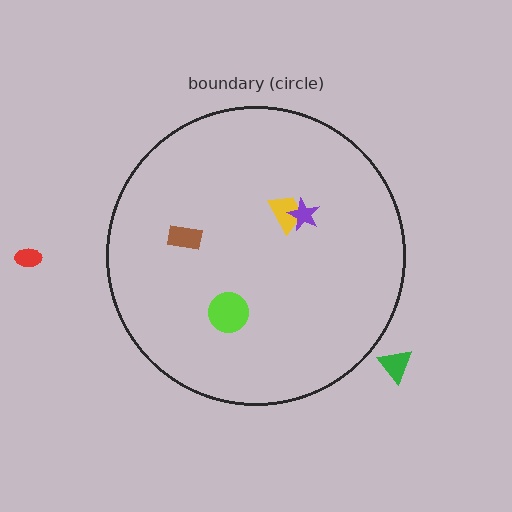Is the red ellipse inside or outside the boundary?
Outside.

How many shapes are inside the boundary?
4 inside, 2 outside.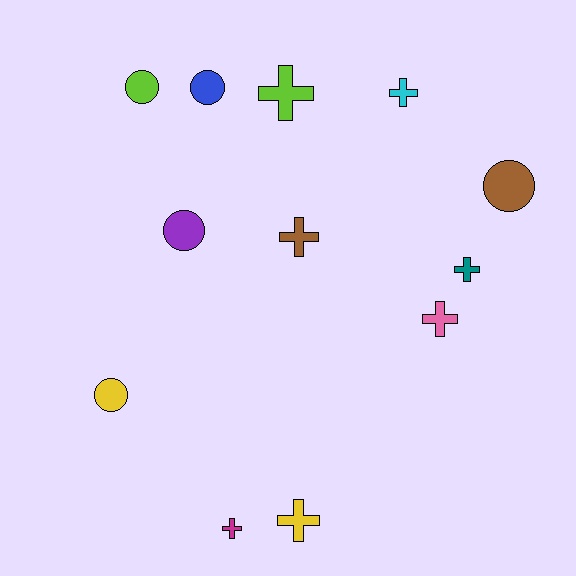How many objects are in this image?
There are 12 objects.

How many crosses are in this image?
There are 7 crosses.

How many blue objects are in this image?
There is 1 blue object.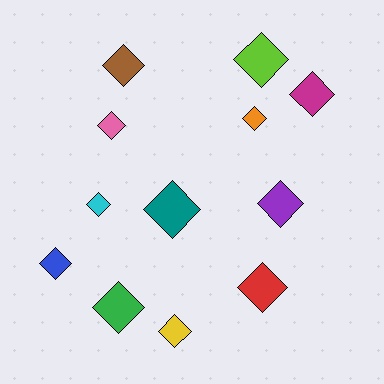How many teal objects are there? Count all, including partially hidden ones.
There is 1 teal object.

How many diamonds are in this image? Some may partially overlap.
There are 12 diamonds.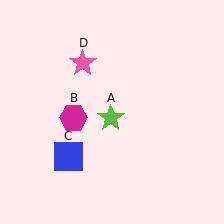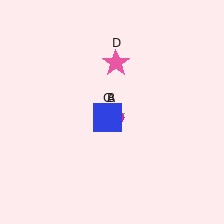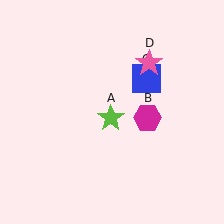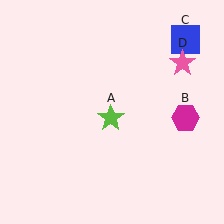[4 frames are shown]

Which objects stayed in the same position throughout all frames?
Lime star (object A) remained stationary.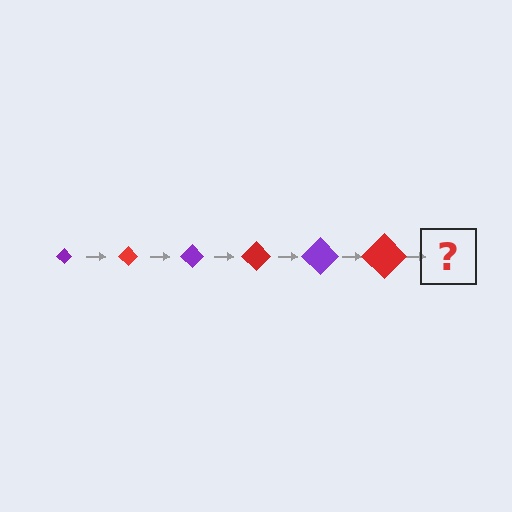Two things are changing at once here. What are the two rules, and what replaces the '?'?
The two rules are that the diamond grows larger each step and the color cycles through purple and red. The '?' should be a purple diamond, larger than the previous one.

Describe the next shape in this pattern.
It should be a purple diamond, larger than the previous one.